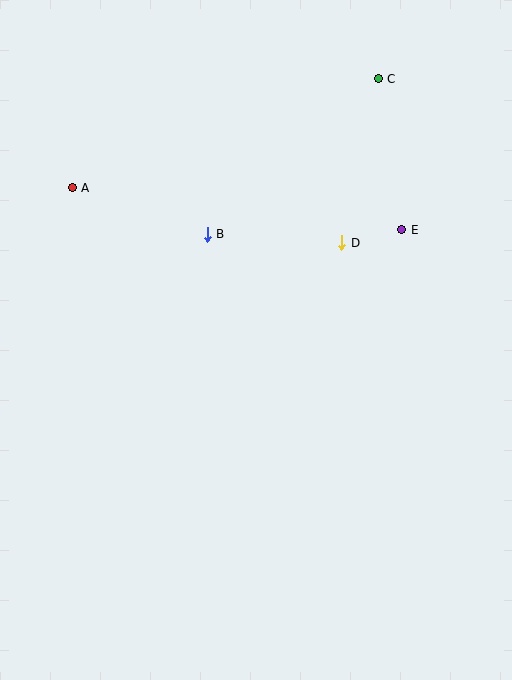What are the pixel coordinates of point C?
Point C is at (378, 79).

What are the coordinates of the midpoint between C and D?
The midpoint between C and D is at (360, 161).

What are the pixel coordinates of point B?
Point B is at (207, 234).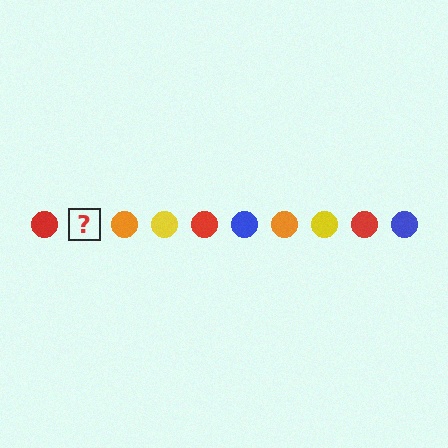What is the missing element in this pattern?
The missing element is a blue circle.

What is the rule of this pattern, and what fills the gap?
The rule is that the pattern cycles through red, blue, orange, yellow circles. The gap should be filled with a blue circle.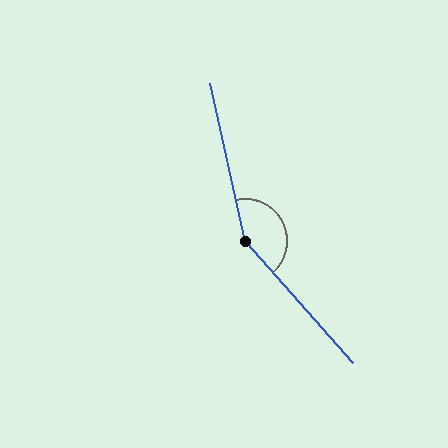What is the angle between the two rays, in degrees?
Approximately 151 degrees.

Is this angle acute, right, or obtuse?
It is obtuse.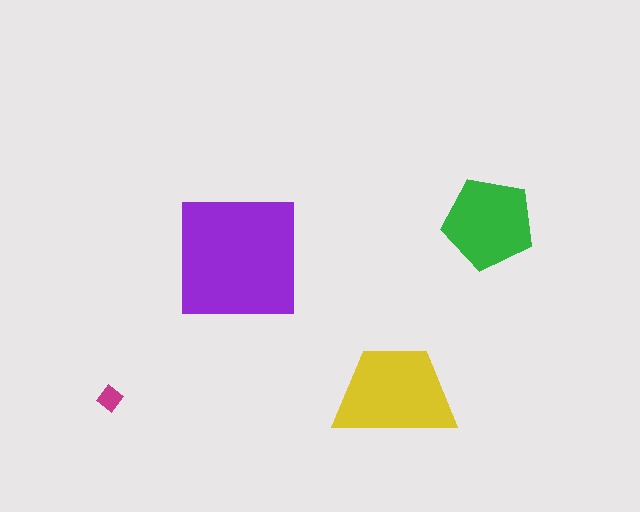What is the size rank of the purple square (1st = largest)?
1st.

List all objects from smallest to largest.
The magenta diamond, the green pentagon, the yellow trapezoid, the purple square.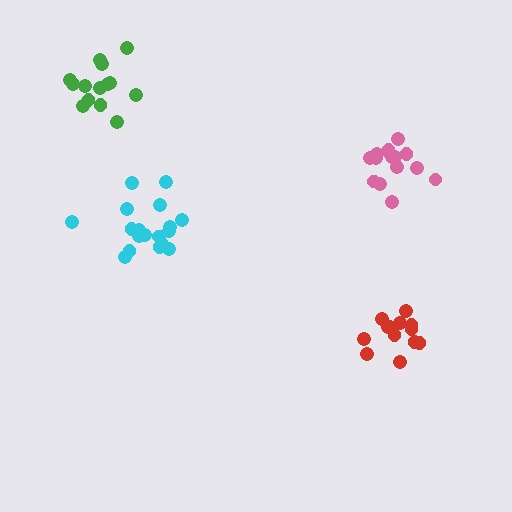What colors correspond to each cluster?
The clusters are colored: red, pink, cyan, green.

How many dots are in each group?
Group 1: 13 dots, Group 2: 16 dots, Group 3: 18 dots, Group 4: 14 dots (61 total).